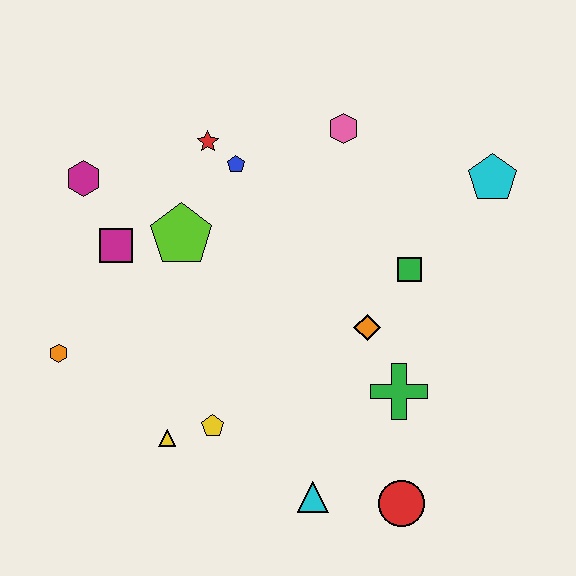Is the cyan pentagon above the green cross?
Yes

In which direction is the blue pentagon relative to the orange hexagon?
The blue pentagon is above the orange hexagon.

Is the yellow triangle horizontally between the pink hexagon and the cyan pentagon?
No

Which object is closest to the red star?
The blue pentagon is closest to the red star.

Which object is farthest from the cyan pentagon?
The orange hexagon is farthest from the cyan pentagon.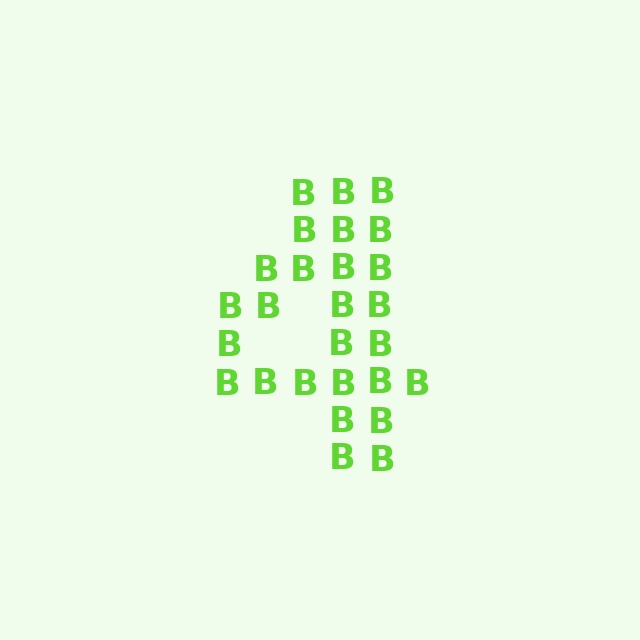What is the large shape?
The large shape is the digit 4.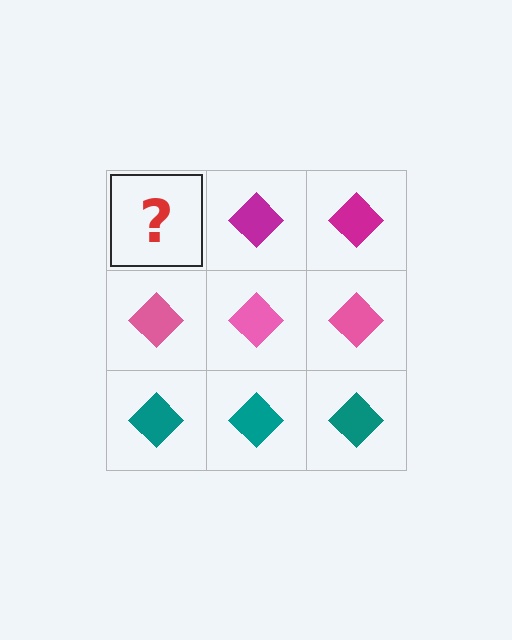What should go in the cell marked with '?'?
The missing cell should contain a magenta diamond.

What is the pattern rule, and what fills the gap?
The rule is that each row has a consistent color. The gap should be filled with a magenta diamond.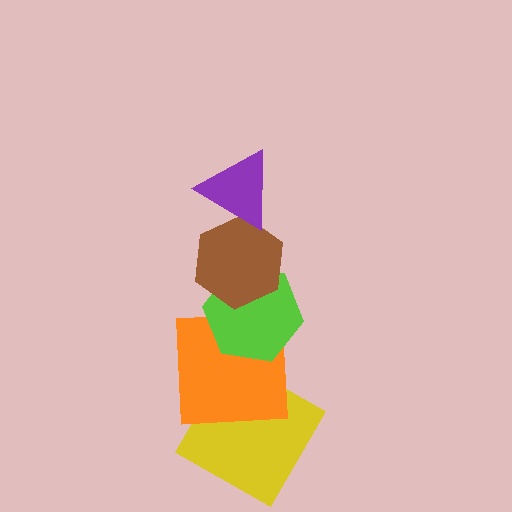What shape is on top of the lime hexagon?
The brown hexagon is on top of the lime hexagon.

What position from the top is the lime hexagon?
The lime hexagon is 3rd from the top.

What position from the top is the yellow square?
The yellow square is 5th from the top.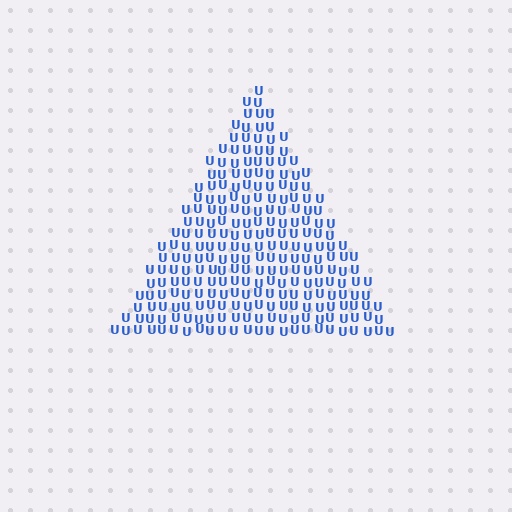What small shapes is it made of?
It is made of small letter U's.